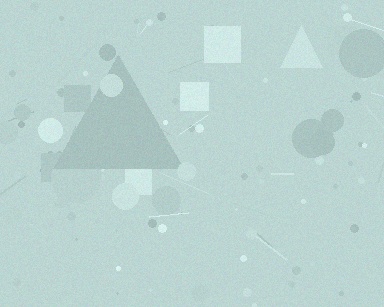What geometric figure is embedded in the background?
A triangle is embedded in the background.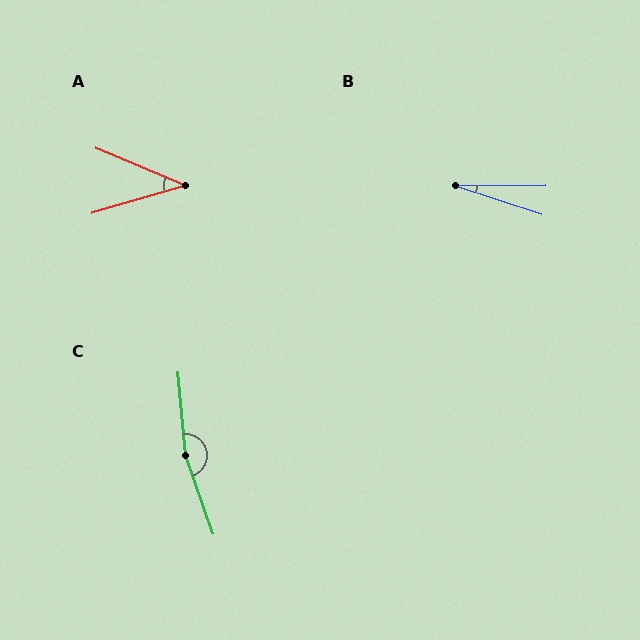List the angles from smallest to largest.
B (19°), A (39°), C (166°).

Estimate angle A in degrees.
Approximately 39 degrees.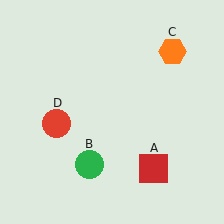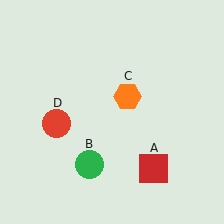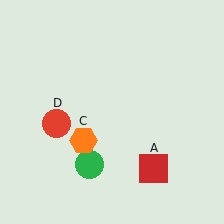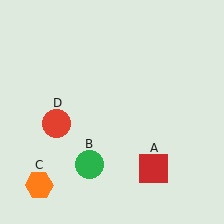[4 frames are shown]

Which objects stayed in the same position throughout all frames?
Red square (object A) and green circle (object B) and red circle (object D) remained stationary.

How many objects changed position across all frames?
1 object changed position: orange hexagon (object C).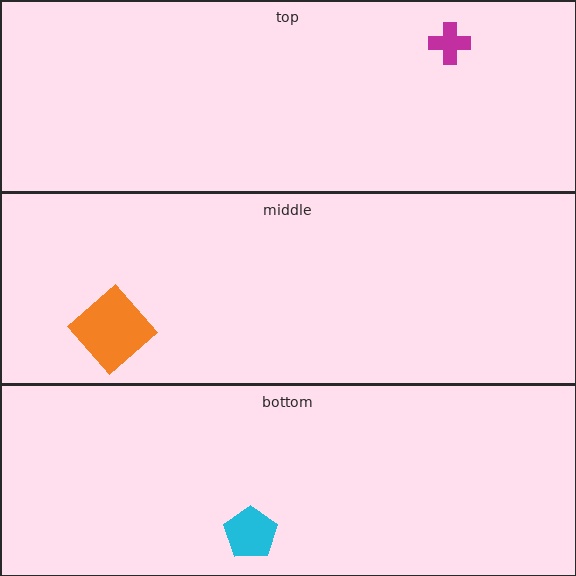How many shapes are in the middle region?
1.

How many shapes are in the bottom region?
1.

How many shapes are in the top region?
1.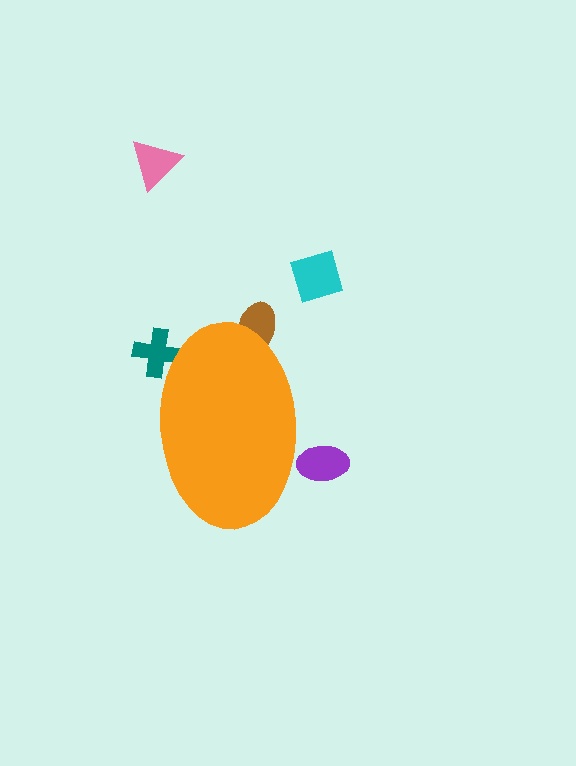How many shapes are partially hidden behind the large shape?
3 shapes are partially hidden.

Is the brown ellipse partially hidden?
Yes, the brown ellipse is partially hidden behind the orange ellipse.